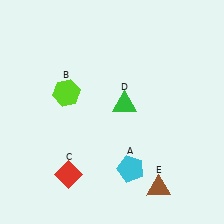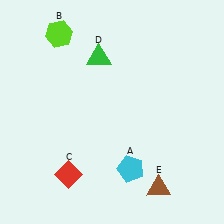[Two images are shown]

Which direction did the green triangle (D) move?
The green triangle (D) moved up.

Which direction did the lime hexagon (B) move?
The lime hexagon (B) moved up.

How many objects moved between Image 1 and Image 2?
2 objects moved between the two images.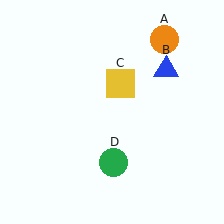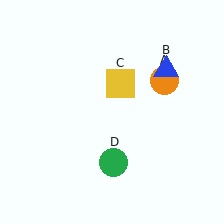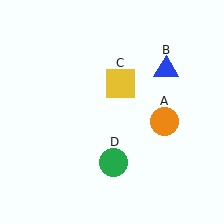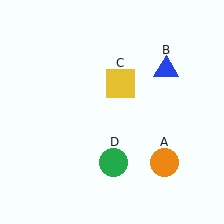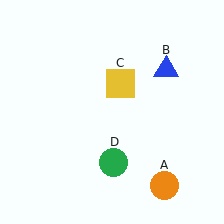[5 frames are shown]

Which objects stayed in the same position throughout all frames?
Blue triangle (object B) and yellow square (object C) and green circle (object D) remained stationary.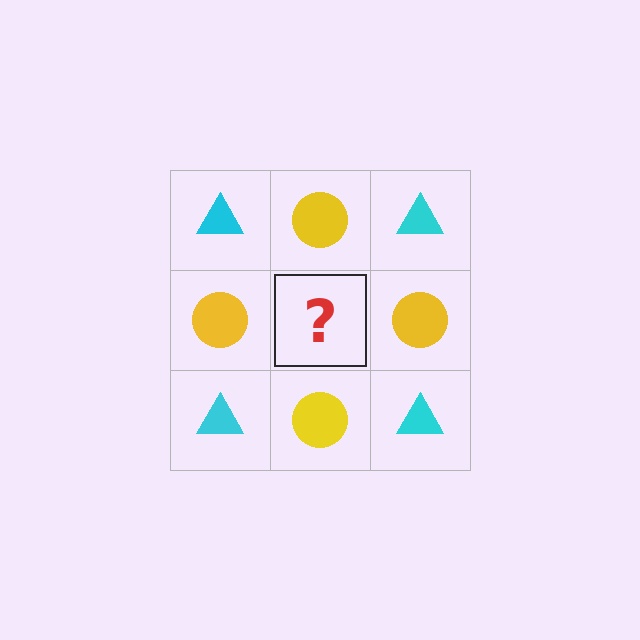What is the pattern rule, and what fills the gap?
The rule is that it alternates cyan triangle and yellow circle in a checkerboard pattern. The gap should be filled with a cyan triangle.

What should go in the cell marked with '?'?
The missing cell should contain a cyan triangle.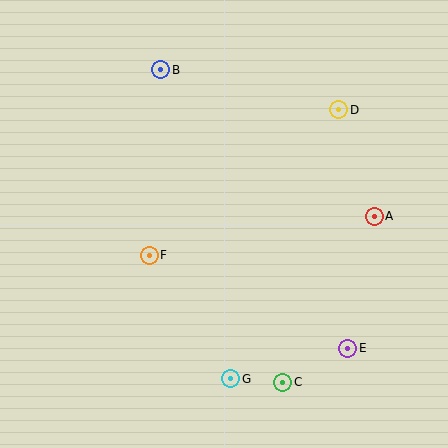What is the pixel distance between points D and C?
The distance between D and C is 278 pixels.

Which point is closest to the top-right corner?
Point D is closest to the top-right corner.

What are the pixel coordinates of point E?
Point E is at (348, 348).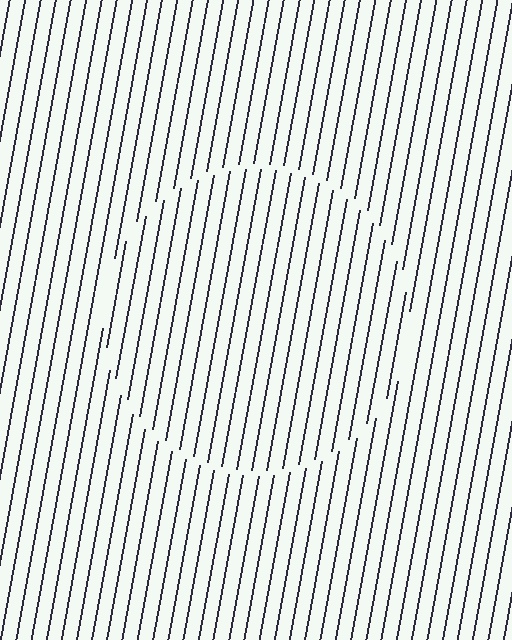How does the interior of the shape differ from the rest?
The interior of the shape contains the same grating, shifted by half a period — the contour is defined by the phase discontinuity where line-ends from the inner and outer gratings abut.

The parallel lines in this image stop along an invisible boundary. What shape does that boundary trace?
An illusory circle. The interior of the shape contains the same grating, shifted by half a period — the contour is defined by the phase discontinuity where line-ends from the inner and outer gratings abut.